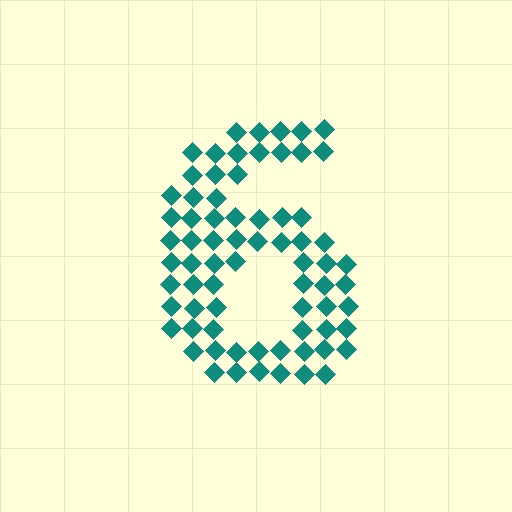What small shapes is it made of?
It is made of small diamonds.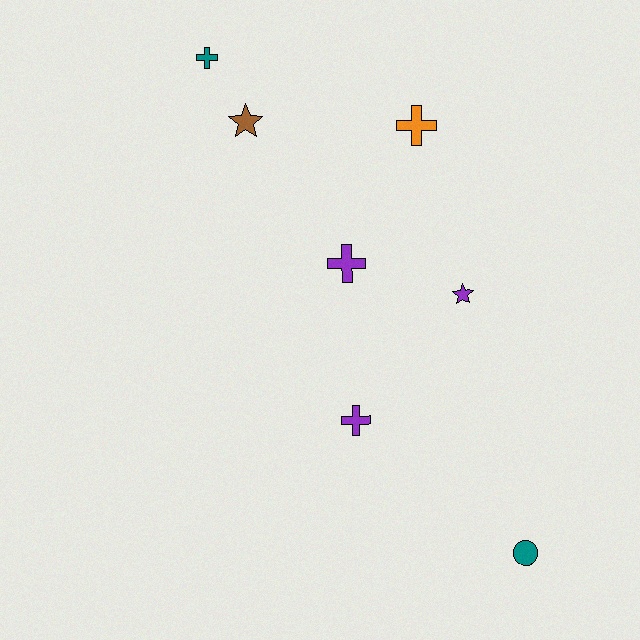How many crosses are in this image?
There are 4 crosses.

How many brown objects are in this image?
There is 1 brown object.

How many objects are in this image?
There are 7 objects.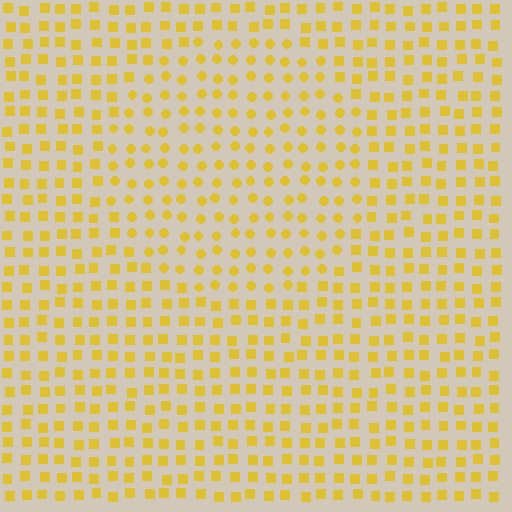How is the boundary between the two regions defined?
The boundary is defined by a change in element shape: circles inside vs. squares outside. All elements share the same color and spacing.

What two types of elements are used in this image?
The image uses circles inside the circle region and squares outside it.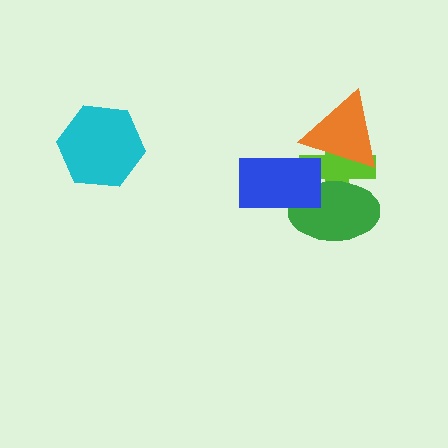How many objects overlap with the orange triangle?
2 objects overlap with the orange triangle.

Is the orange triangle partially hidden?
Yes, it is partially covered by another shape.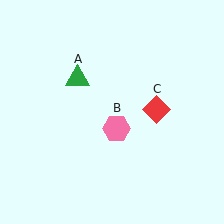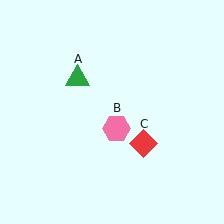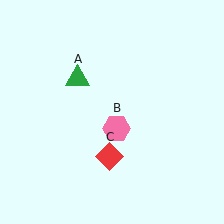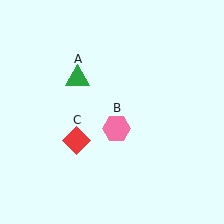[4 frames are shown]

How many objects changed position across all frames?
1 object changed position: red diamond (object C).